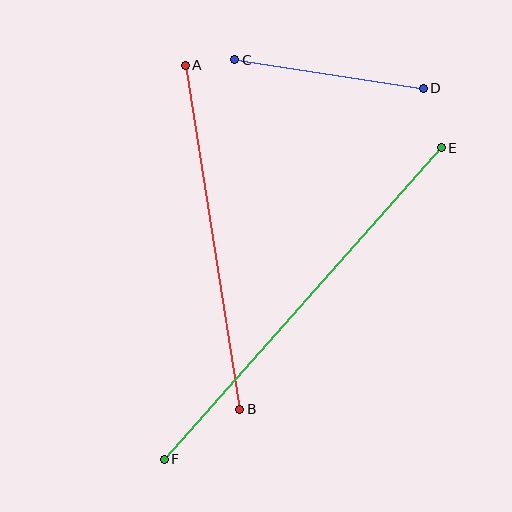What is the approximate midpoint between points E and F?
The midpoint is at approximately (303, 303) pixels.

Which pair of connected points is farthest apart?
Points E and F are farthest apart.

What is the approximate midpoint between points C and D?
The midpoint is at approximately (329, 74) pixels.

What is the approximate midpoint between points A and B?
The midpoint is at approximately (212, 237) pixels.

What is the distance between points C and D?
The distance is approximately 191 pixels.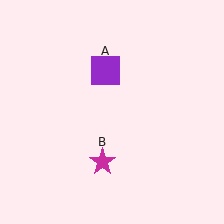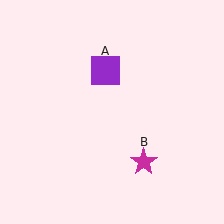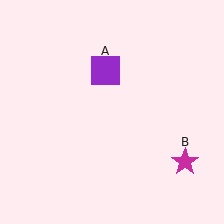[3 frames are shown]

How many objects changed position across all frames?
1 object changed position: magenta star (object B).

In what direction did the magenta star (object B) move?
The magenta star (object B) moved right.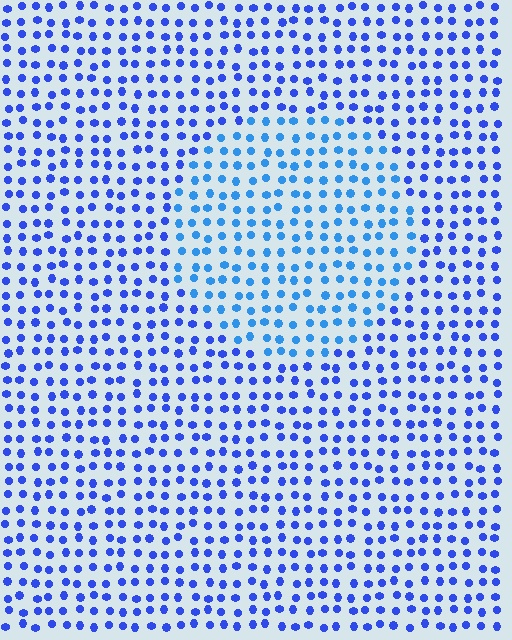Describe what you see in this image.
The image is filled with small blue elements in a uniform arrangement. A circle-shaped region is visible where the elements are tinted to a slightly different hue, forming a subtle color boundary.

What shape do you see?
I see a circle.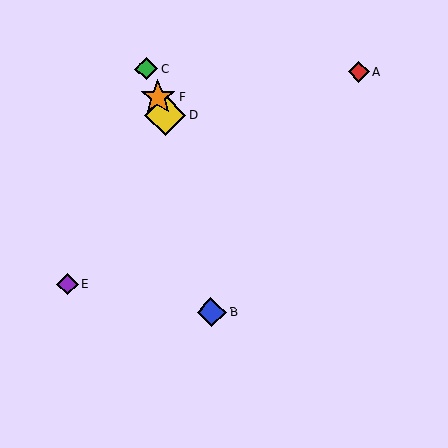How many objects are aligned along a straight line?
3 objects (C, D, F) are aligned along a straight line.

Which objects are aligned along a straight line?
Objects C, D, F are aligned along a straight line.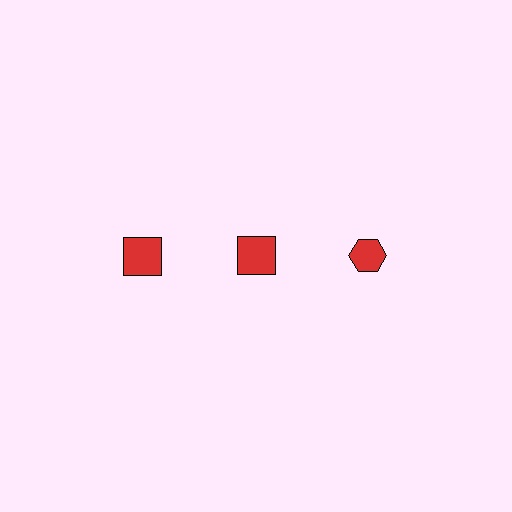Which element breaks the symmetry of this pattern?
The red hexagon in the top row, center column breaks the symmetry. All other shapes are red squares.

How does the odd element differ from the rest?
It has a different shape: hexagon instead of square.